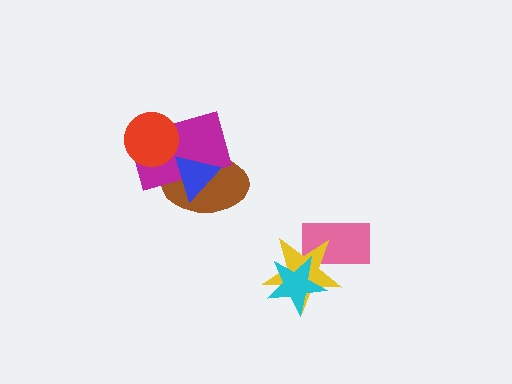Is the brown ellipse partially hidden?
Yes, it is partially covered by another shape.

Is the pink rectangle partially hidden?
Yes, it is partially covered by another shape.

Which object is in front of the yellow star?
The cyan star is in front of the yellow star.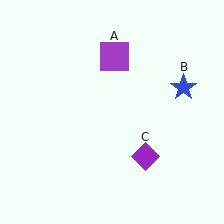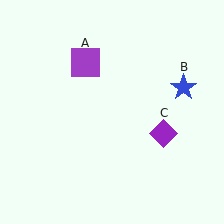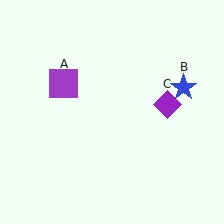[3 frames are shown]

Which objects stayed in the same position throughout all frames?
Blue star (object B) remained stationary.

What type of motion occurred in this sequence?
The purple square (object A), purple diamond (object C) rotated counterclockwise around the center of the scene.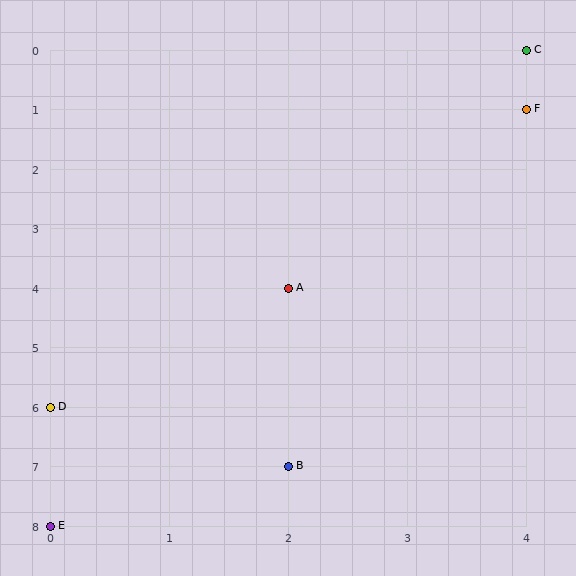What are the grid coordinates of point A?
Point A is at grid coordinates (2, 4).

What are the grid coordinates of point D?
Point D is at grid coordinates (0, 6).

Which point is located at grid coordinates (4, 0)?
Point C is at (4, 0).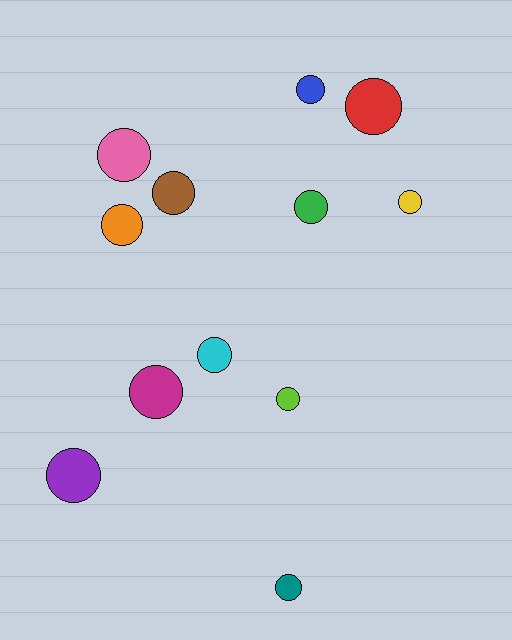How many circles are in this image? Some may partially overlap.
There are 12 circles.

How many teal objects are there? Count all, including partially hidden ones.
There is 1 teal object.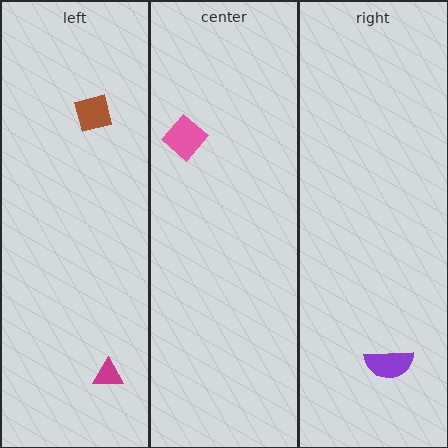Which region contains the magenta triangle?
The left region.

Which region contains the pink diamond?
The center region.